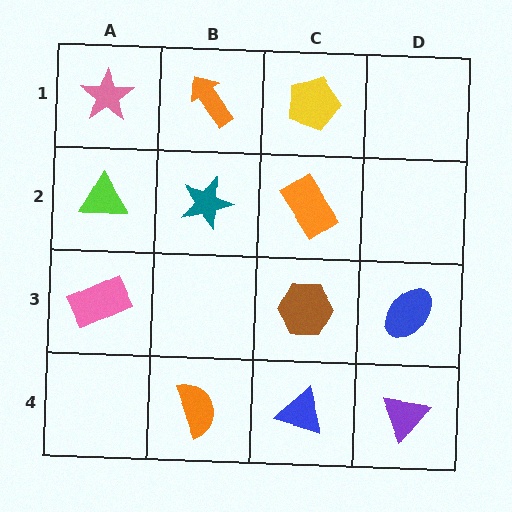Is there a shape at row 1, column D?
No, that cell is empty.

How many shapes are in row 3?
3 shapes.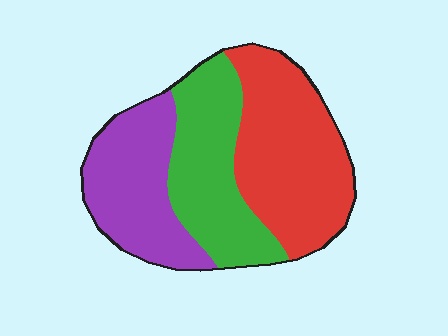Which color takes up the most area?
Red, at roughly 40%.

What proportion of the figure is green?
Green covers around 30% of the figure.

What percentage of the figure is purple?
Purple takes up between a quarter and a half of the figure.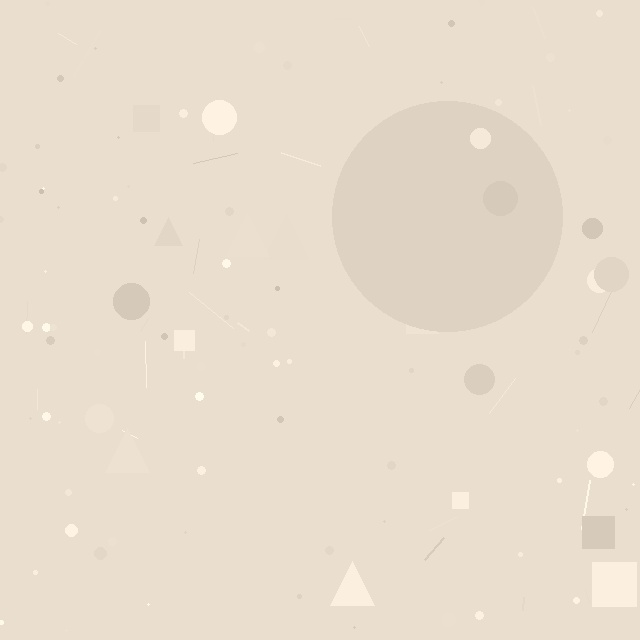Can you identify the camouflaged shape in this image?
The camouflaged shape is a circle.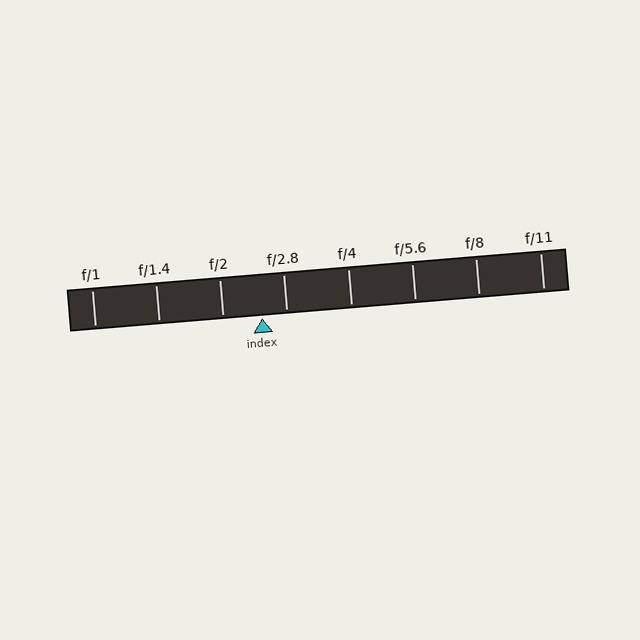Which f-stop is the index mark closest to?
The index mark is closest to f/2.8.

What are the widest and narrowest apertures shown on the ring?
The widest aperture shown is f/1 and the narrowest is f/11.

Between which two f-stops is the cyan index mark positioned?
The index mark is between f/2 and f/2.8.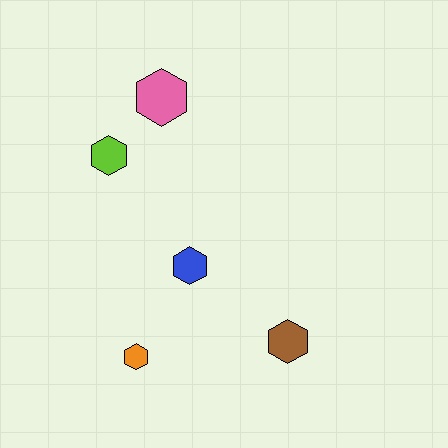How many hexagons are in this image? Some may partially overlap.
There are 5 hexagons.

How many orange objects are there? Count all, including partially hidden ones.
There is 1 orange object.